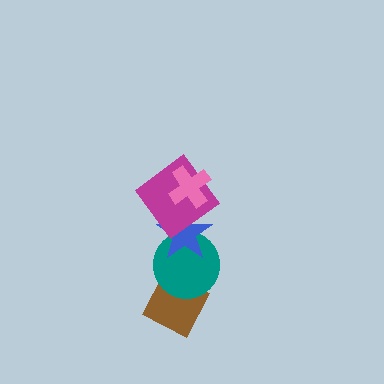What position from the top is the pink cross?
The pink cross is 1st from the top.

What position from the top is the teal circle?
The teal circle is 4th from the top.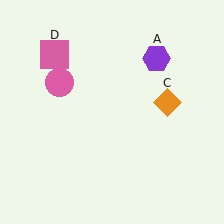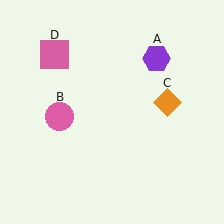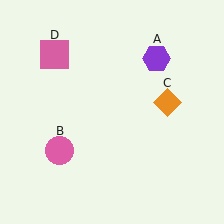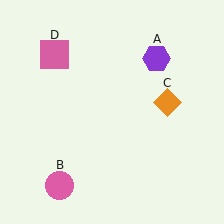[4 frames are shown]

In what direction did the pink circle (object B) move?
The pink circle (object B) moved down.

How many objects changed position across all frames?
1 object changed position: pink circle (object B).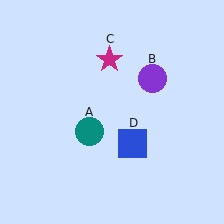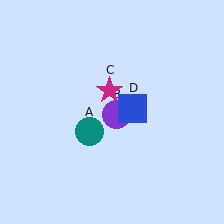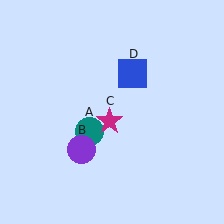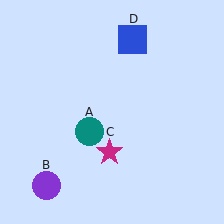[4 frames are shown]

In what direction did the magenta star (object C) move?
The magenta star (object C) moved down.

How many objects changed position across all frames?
3 objects changed position: purple circle (object B), magenta star (object C), blue square (object D).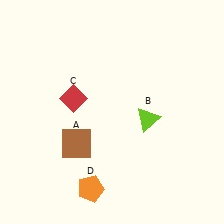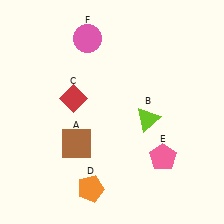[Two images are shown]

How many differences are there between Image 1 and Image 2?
There are 2 differences between the two images.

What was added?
A pink pentagon (E), a pink circle (F) were added in Image 2.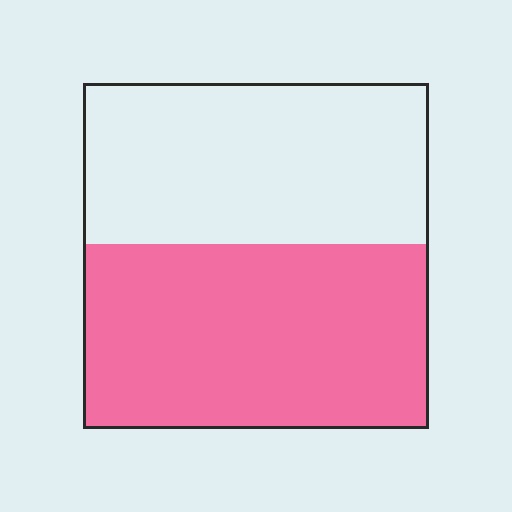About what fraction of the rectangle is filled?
About one half (1/2).